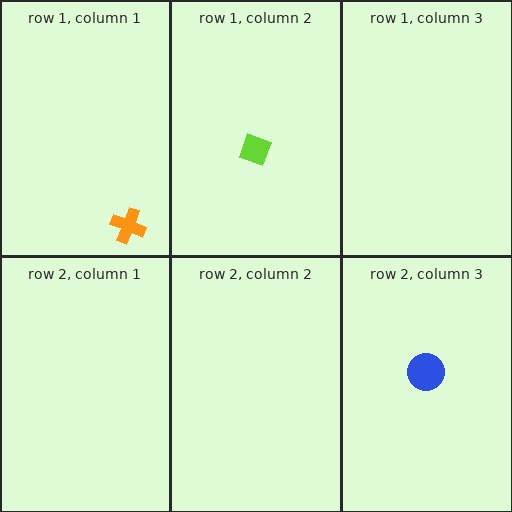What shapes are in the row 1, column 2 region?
The lime diamond.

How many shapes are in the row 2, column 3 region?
1.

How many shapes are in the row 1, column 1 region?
1.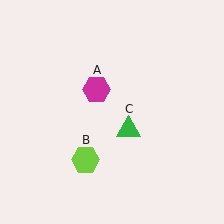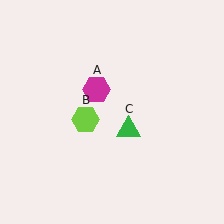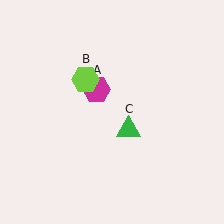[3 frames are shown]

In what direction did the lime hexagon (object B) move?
The lime hexagon (object B) moved up.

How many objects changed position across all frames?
1 object changed position: lime hexagon (object B).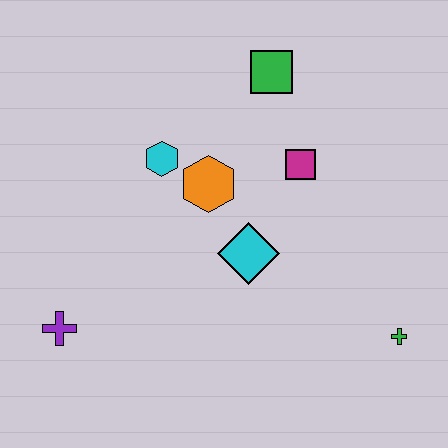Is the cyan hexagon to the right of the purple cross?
Yes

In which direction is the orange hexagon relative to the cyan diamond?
The orange hexagon is above the cyan diamond.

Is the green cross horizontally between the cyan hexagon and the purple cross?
No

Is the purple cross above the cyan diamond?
No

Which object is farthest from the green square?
The purple cross is farthest from the green square.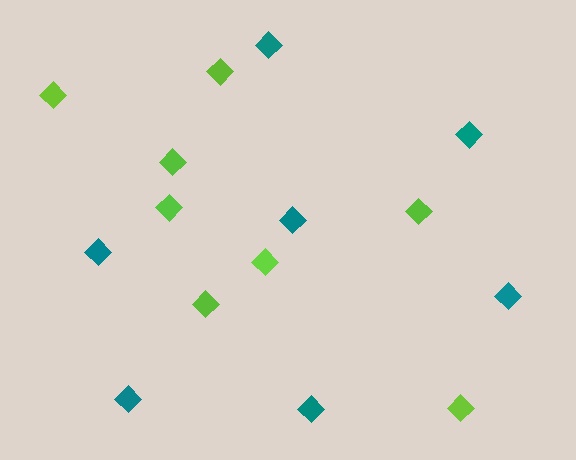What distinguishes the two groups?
There are 2 groups: one group of teal diamonds (7) and one group of lime diamonds (8).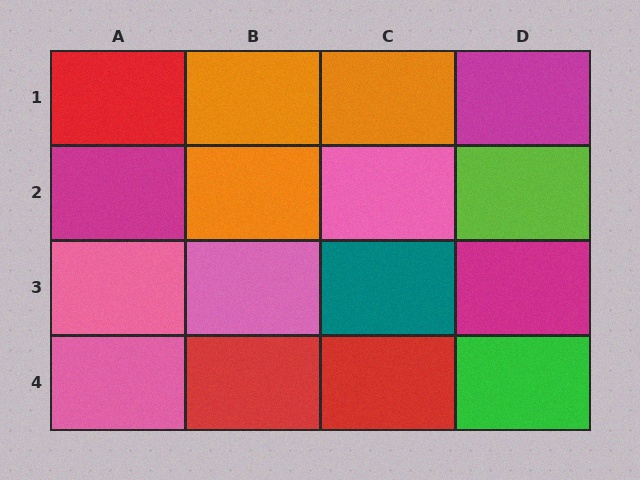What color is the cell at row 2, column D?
Lime.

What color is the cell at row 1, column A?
Red.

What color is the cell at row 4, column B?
Red.